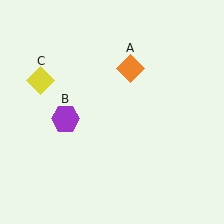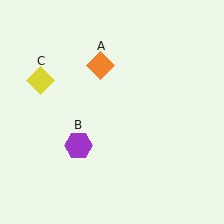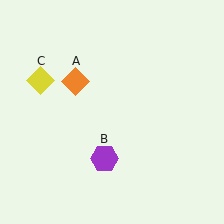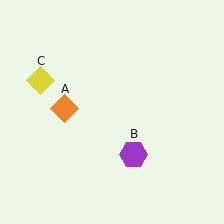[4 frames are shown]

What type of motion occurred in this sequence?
The orange diamond (object A), purple hexagon (object B) rotated counterclockwise around the center of the scene.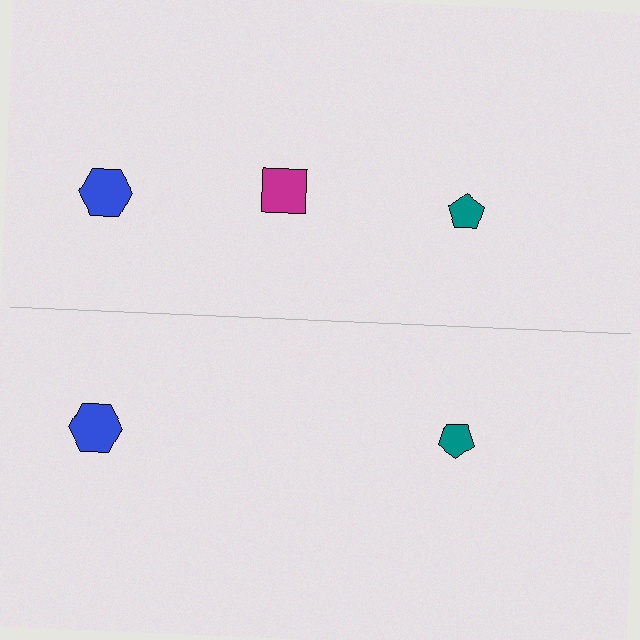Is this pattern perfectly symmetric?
No, the pattern is not perfectly symmetric. A magenta square is missing from the bottom side.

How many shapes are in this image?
There are 5 shapes in this image.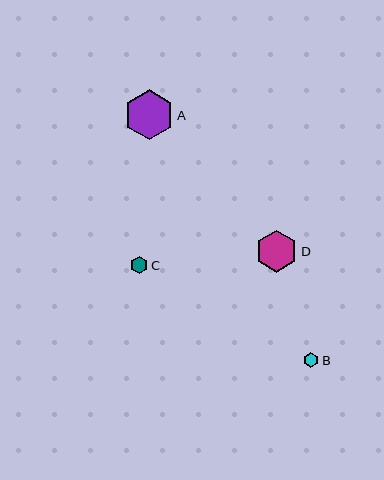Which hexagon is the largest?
Hexagon A is the largest with a size of approximately 50 pixels.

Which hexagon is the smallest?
Hexagon B is the smallest with a size of approximately 16 pixels.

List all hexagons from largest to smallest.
From largest to smallest: A, D, C, B.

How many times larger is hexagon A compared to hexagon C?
Hexagon A is approximately 2.9 times the size of hexagon C.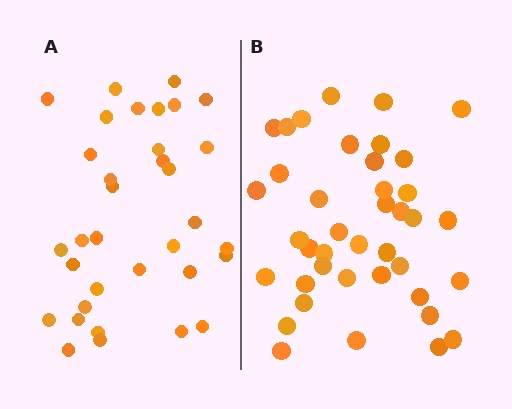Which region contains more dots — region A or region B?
Region B (the right region) has more dots.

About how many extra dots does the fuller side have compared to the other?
Region B has about 6 more dots than region A.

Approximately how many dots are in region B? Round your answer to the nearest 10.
About 40 dots.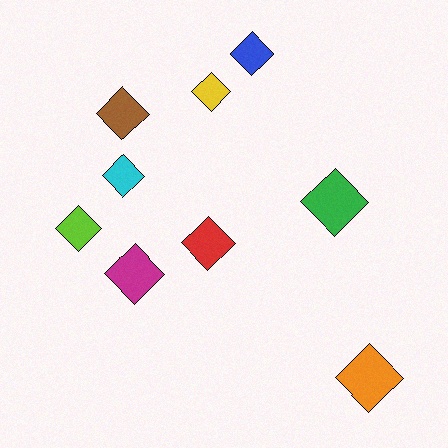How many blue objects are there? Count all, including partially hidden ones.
There is 1 blue object.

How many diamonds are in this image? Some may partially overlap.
There are 9 diamonds.